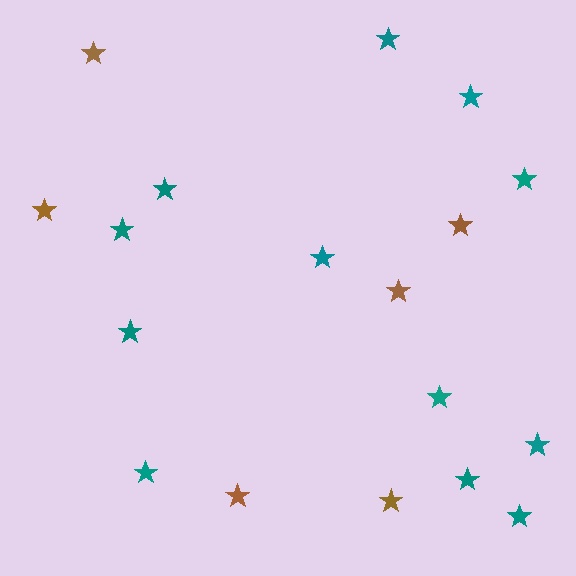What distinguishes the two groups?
There are 2 groups: one group of brown stars (6) and one group of teal stars (12).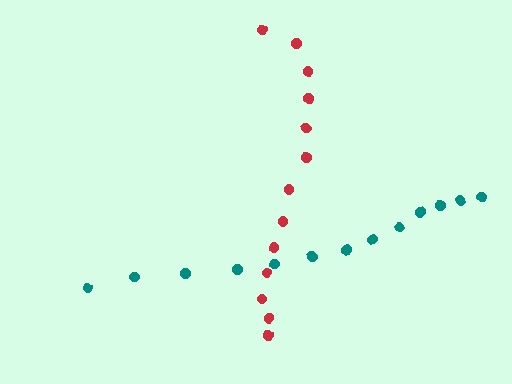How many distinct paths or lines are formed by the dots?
There are 2 distinct paths.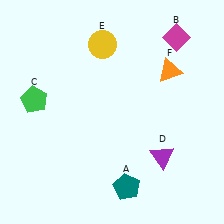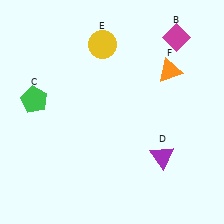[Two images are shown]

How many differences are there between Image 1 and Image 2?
There is 1 difference between the two images.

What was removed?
The teal pentagon (A) was removed in Image 2.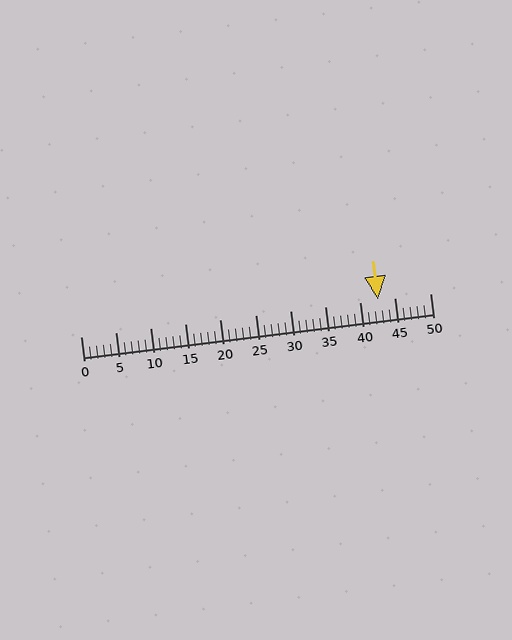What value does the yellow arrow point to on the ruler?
The yellow arrow points to approximately 42.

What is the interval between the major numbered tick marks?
The major tick marks are spaced 5 units apart.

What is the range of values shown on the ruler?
The ruler shows values from 0 to 50.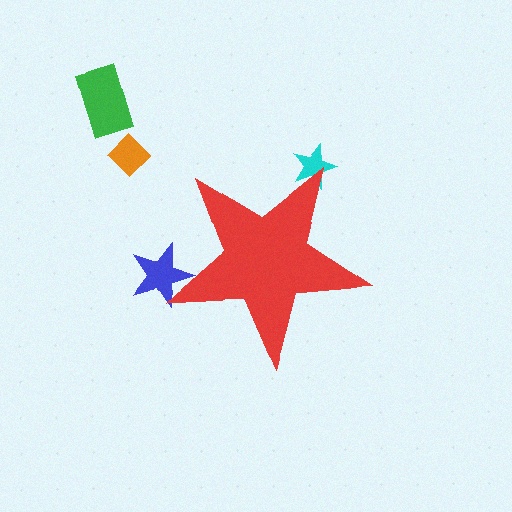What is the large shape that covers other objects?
A red star.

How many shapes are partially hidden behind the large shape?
2 shapes are partially hidden.